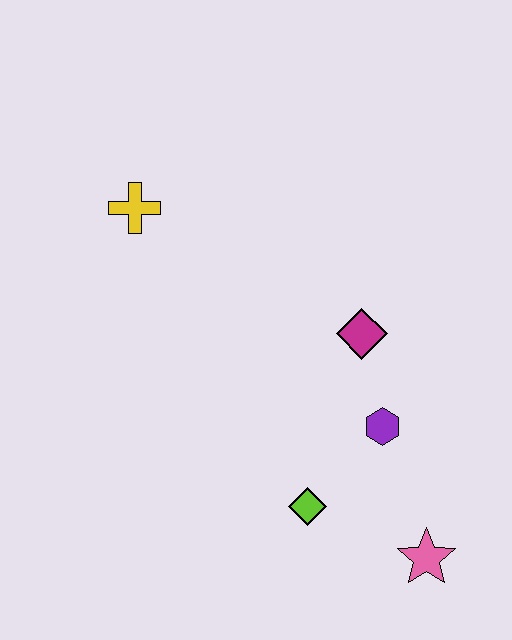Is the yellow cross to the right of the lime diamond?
No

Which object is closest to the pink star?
The lime diamond is closest to the pink star.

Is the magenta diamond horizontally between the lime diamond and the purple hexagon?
Yes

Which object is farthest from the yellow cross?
The pink star is farthest from the yellow cross.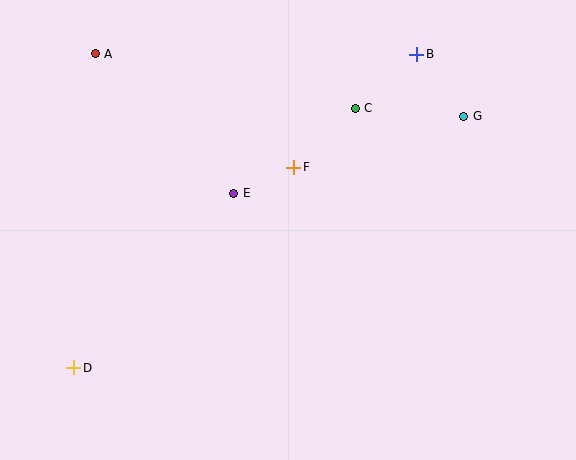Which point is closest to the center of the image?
Point F at (294, 167) is closest to the center.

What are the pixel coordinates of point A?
Point A is at (95, 54).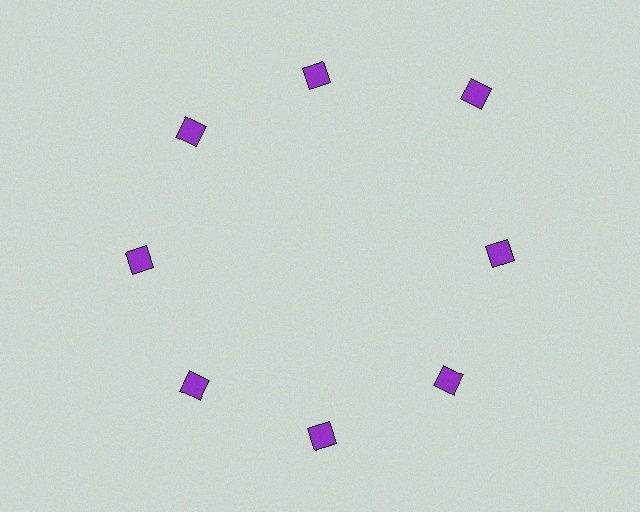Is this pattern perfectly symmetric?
No. The 8 purple diamonds are arranged in a ring, but one element near the 2 o'clock position is pushed outward from the center, breaking the 8-fold rotational symmetry.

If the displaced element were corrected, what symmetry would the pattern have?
It would have 8-fold rotational symmetry — the pattern would map onto itself every 45 degrees.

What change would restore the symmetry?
The symmetry would be restored by moving it inward, back onto the ring so that all 8 diamonds sit at equal angles and equal distance from the center.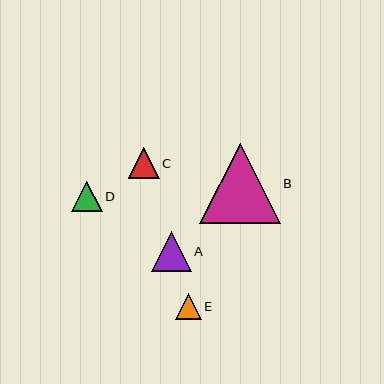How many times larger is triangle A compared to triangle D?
Triangle A is approximately 1.3 times the size of triangle D.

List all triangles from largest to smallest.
From largest to smallest: B, A, C, D, E.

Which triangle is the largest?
Triangle B is the largest with a size of approximately 80 pixels.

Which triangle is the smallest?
Triangle E is the smallest with a size of approximately 26 pixels.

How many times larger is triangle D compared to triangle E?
Triangle D is approximately 1.2 times the size of triangle E.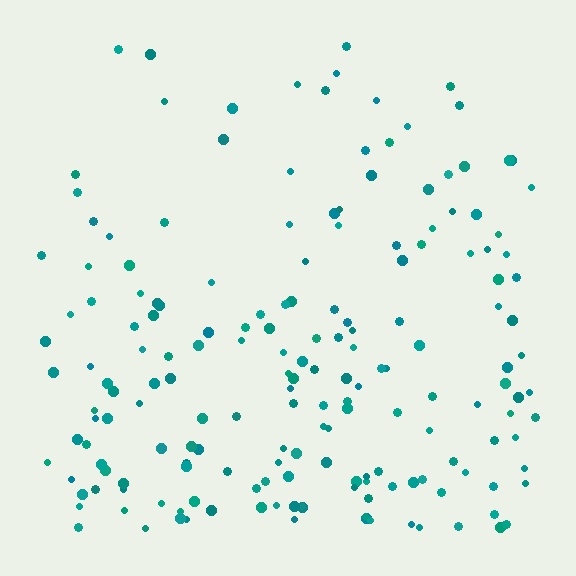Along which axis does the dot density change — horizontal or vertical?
Vertical.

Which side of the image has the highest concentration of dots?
The bottom.